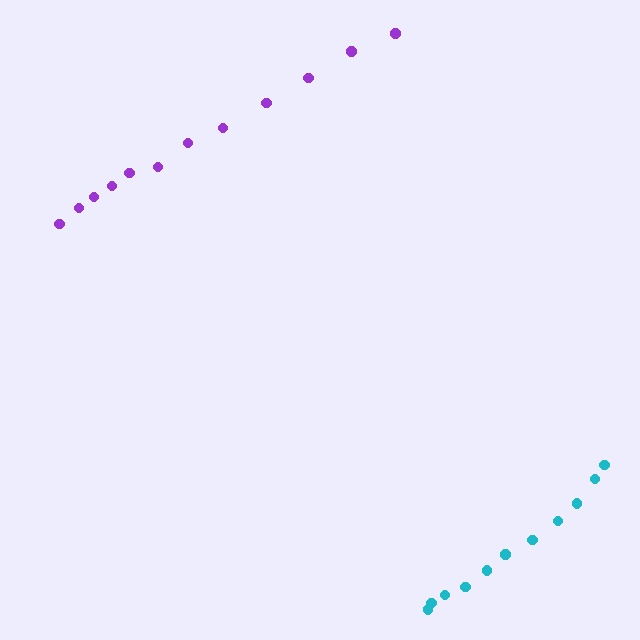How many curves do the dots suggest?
There are 2 distinct paths.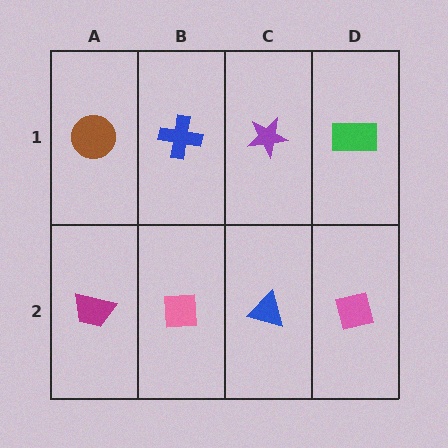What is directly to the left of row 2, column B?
A magenta trapezoid.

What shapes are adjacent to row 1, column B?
A pink square (row 2, column B), a brown circle (row 1, column A), a purple star (row 1, column C).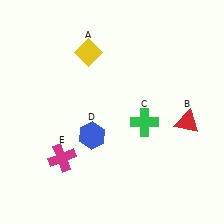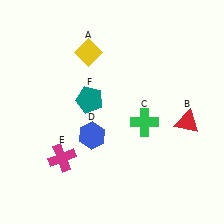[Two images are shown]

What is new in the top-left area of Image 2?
A teal pentagon (F) was added in the top-left area of Image 2.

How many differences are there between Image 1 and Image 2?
There is 1 difference between the two images.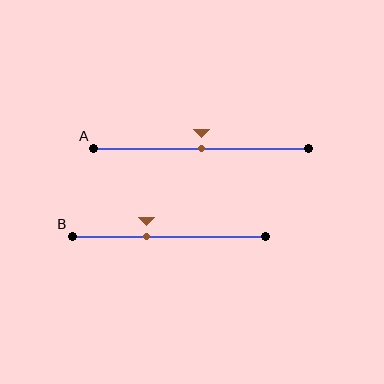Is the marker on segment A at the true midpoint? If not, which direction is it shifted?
Yes, the marker on segment A is at the true midpoint.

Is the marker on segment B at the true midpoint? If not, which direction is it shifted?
No, the marker on segment B is shifted to the left by about 12% of the segment length.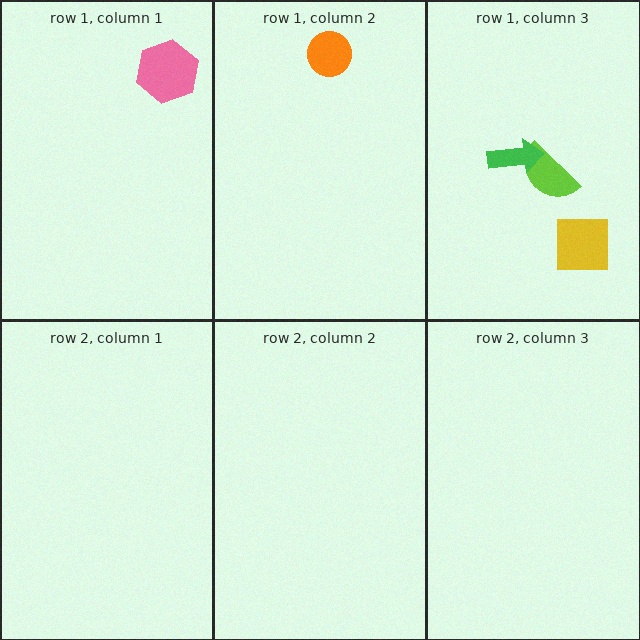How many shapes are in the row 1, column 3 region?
3.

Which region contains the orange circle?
The row 1, column 2 region.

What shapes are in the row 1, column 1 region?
The pink hexagon.